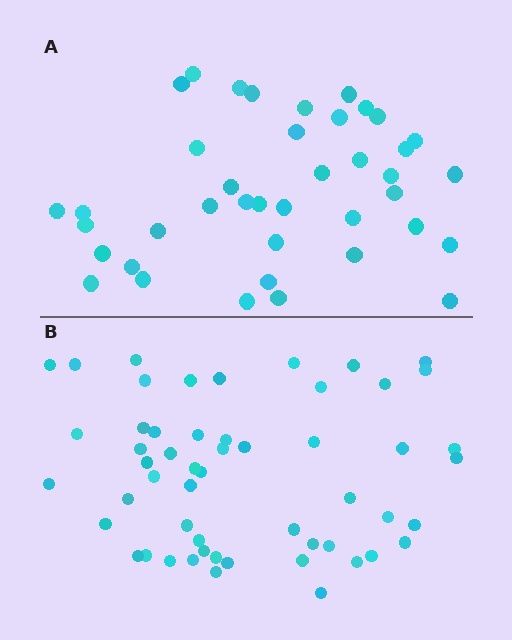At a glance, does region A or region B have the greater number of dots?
Region B (the bottom region) has more dots.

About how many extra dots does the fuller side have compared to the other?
Region B has approximately 15 more dots than region A.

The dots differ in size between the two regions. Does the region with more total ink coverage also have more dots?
No. Region A has more total ink coverage because its dots are larger, but region B actually contains more individual dots. Total area can be misleading — the number of items is what matters here.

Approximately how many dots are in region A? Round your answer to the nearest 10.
About 40 dots.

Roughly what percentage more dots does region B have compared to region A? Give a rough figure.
About 35% more.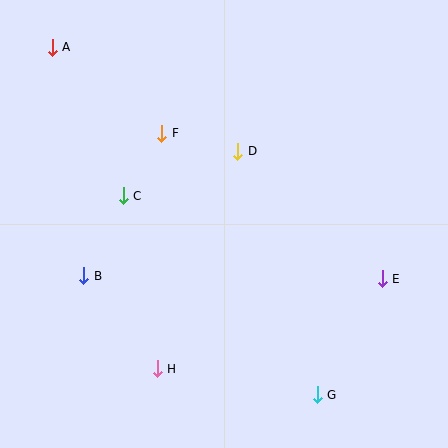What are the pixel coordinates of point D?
Point D is at (238, 151).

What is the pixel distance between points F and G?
The distance between F and G is 304 pixels.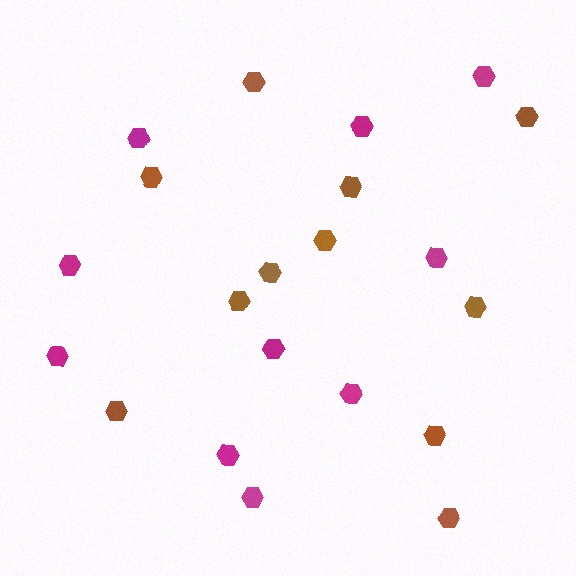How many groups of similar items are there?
There are 2 groups: one group of magenta hexagons (10) and one group of brown hexagons (11).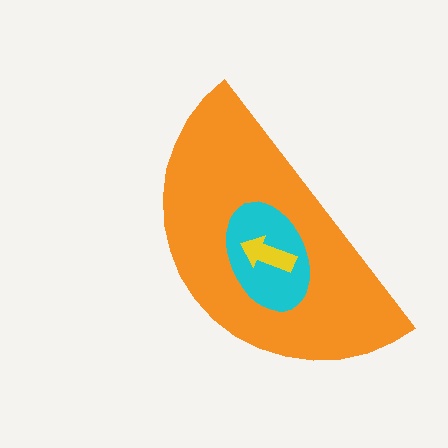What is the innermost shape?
The yellow arrow.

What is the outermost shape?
The orange semicircle.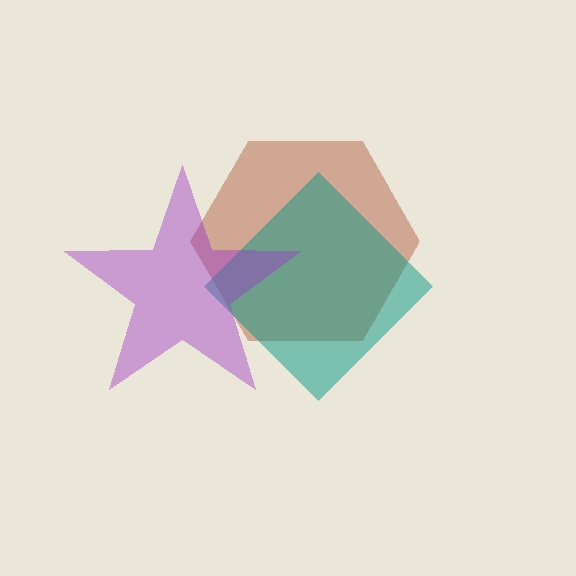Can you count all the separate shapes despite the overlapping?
Yes, there are 3 separate shapes.